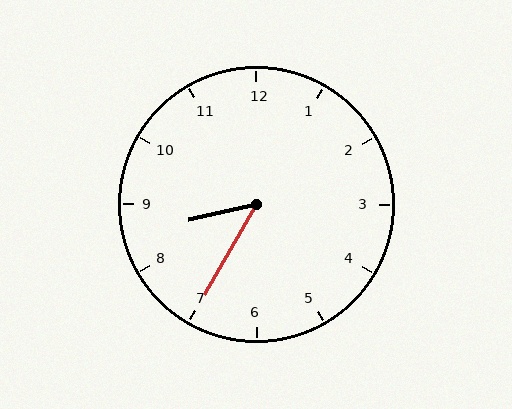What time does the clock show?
8:35.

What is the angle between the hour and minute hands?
Approximately 48 degrees.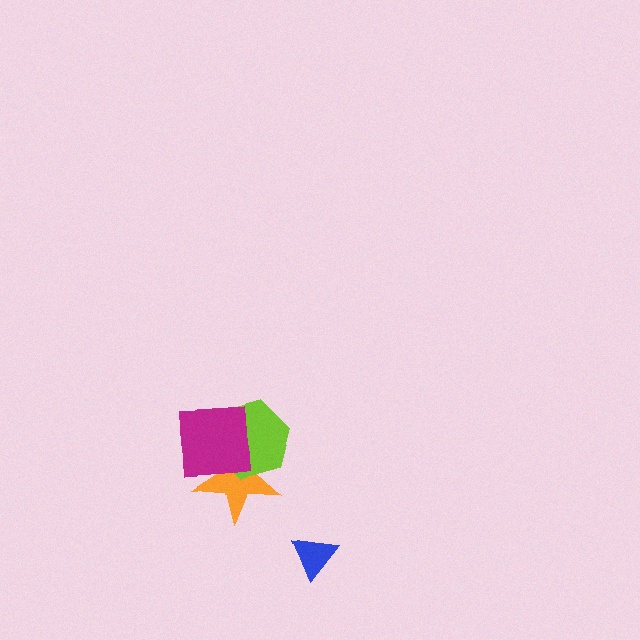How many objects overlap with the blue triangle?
0 objects overlap with the blue triangle.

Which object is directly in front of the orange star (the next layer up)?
The lime hexagon is directly in front of the orange star.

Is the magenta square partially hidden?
No, no other shape covers it.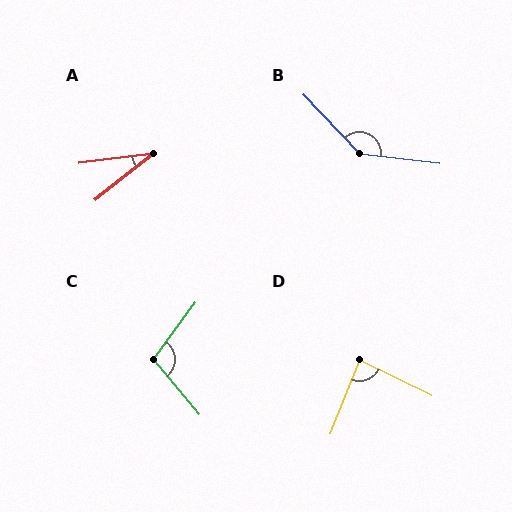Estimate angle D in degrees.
Approximately 85 degrees.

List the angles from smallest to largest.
A (31°), D (85°), C (104°), B (140°).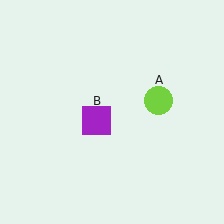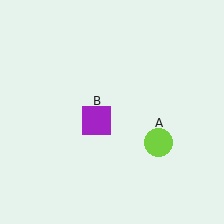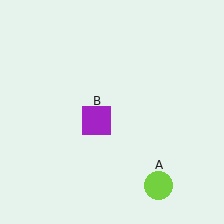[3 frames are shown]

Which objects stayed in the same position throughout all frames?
Purple square (object B) remained stationary.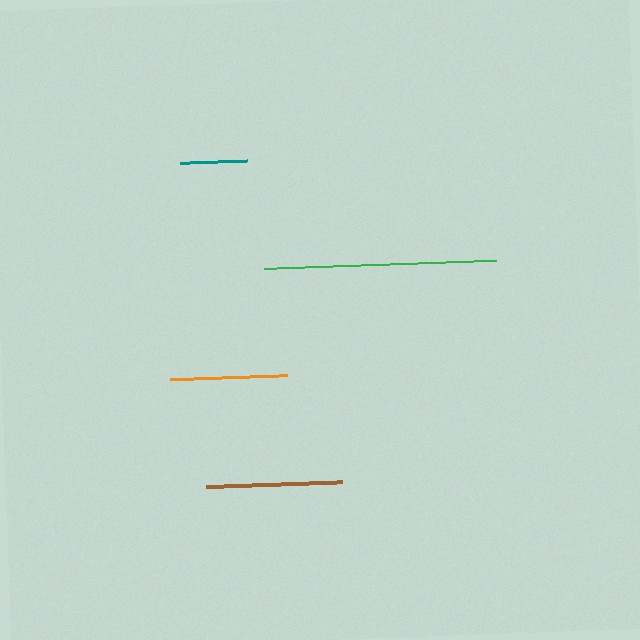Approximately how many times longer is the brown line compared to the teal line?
The brown line is approximately 2.1 times the length of the teal line.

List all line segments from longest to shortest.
From longest to shortest: green, brown, orange, teal.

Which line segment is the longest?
The green line is the longest at approximately 231 pixels.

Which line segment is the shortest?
The teal line is the shortest at approximately 66 pixels.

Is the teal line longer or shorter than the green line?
The green line is longer than the teal line.